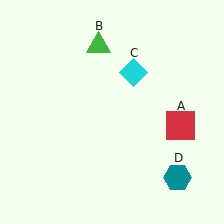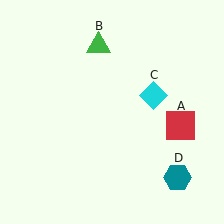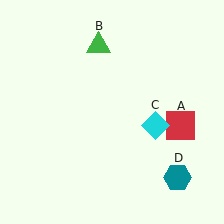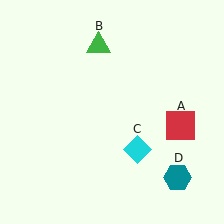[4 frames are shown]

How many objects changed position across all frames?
1 object changed position: cyan diamond (object C).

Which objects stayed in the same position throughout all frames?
Red square (object A) and green triangle (object B) and teal hexagon (object D) remained stationary.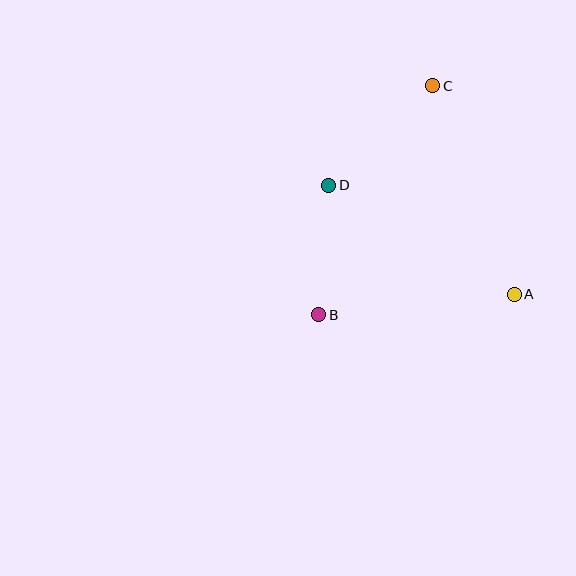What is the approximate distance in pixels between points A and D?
The distance between A and D is approximately 215 pixels.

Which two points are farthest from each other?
Points B and C are farthest from each other.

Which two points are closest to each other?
Points B and D are closest to each other.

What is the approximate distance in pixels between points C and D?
The distance between C and D is approximately 144 pixels.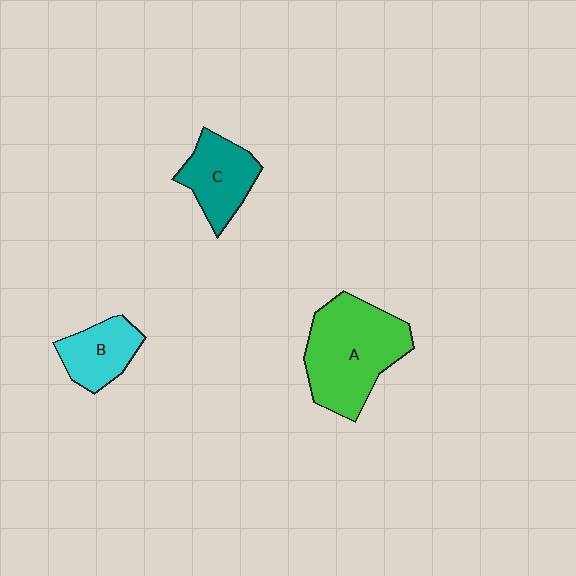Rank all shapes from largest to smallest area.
From largest to smallest: A (green), C (teal), B (cyan).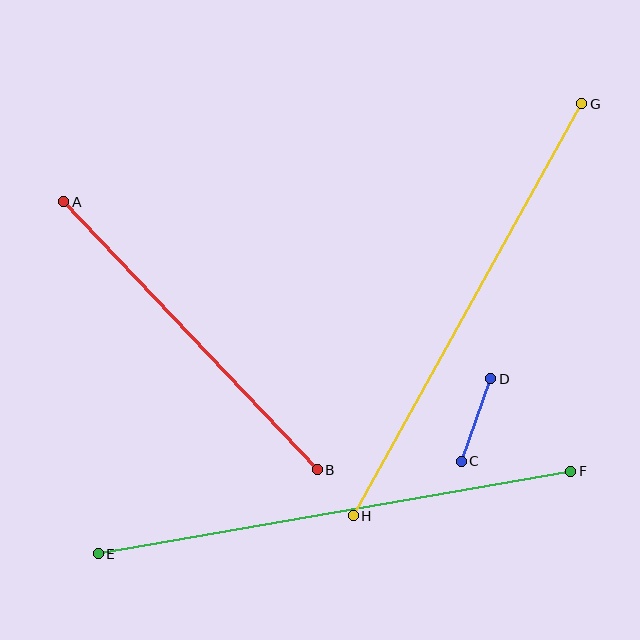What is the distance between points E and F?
The distance is approximately 480 pixels.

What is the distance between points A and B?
The distance is approximately 369 pixels.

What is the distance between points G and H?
The distance is approximately 471 pixels.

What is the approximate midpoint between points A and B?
The midpoint is at approximately (191, 336) pixels.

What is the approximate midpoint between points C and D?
The midpoint is at approximately (476, 420) pixels.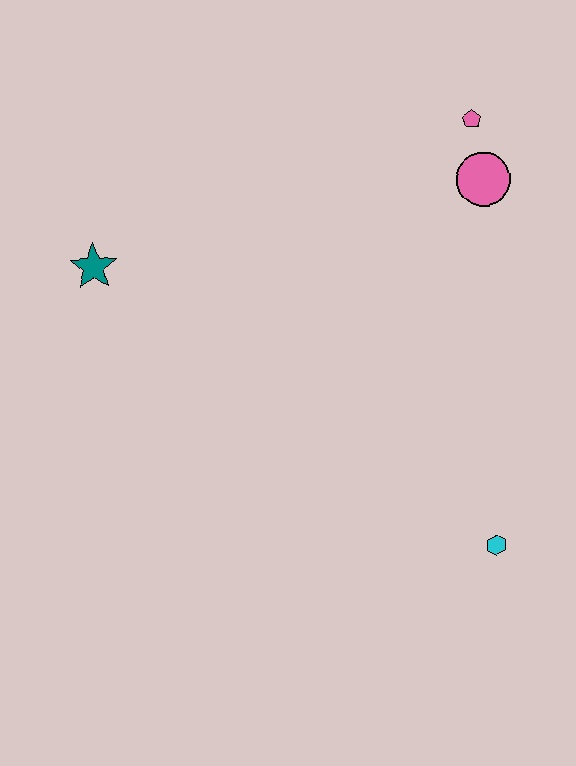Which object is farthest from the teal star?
The cyan hexagon is farthest from the teal star.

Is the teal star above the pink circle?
No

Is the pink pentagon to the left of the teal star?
No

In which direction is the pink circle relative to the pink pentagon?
The pink circle is below the pink pentagon.